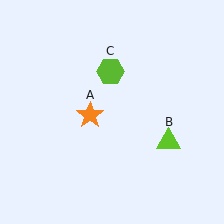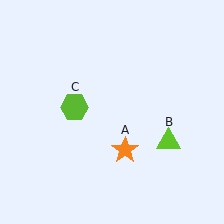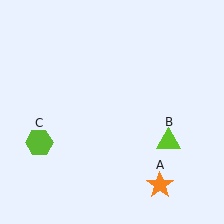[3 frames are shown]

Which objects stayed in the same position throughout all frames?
Lime triangle (object B) remained stationary.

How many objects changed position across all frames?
2 objects changed position: orange star (object A), lime hexagon (object C).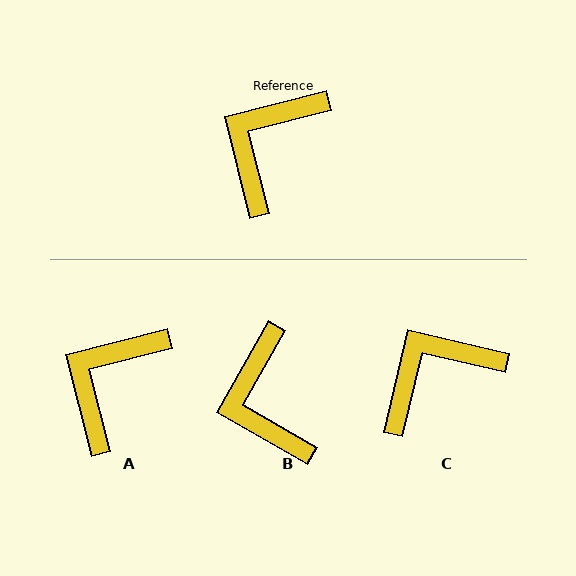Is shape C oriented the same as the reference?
No, it is off by about 27 degrees.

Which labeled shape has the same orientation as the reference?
A.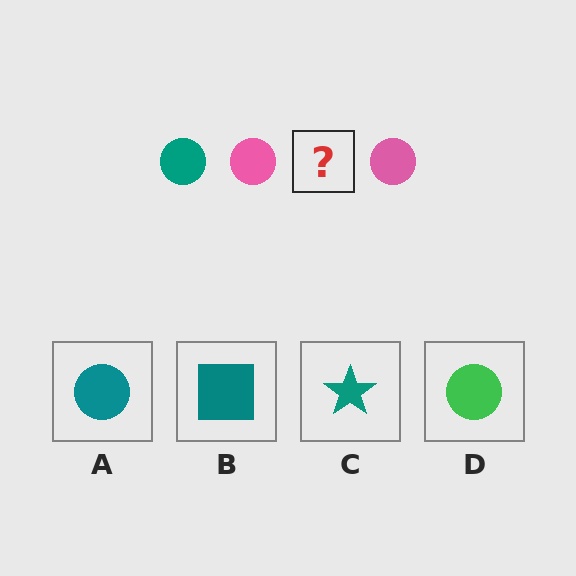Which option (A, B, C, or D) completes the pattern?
A.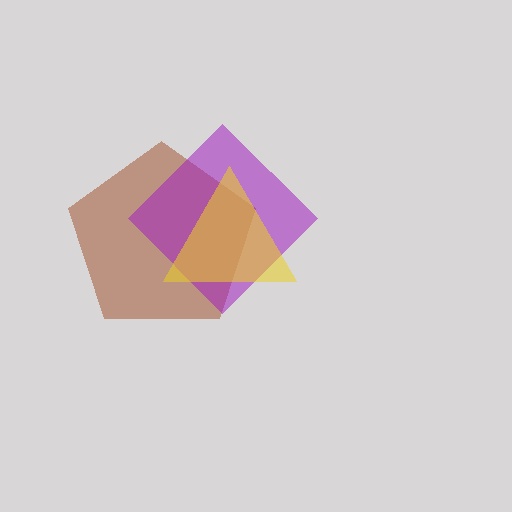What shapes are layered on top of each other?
The layered shapes are: a brown pentagon, a purple diamond, a yellow triangle.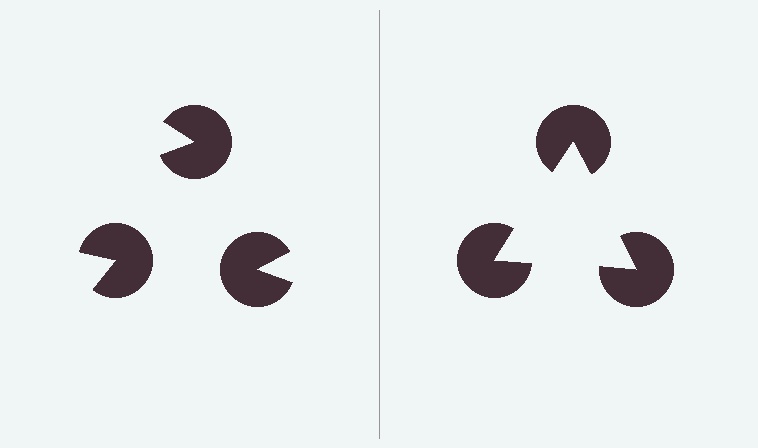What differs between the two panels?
The pac-man discs are positioned identically on both sides; only the wedge orientations differ. On the right they align to a triangle; on the left they are misaligned.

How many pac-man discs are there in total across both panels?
6 — 3 on each side.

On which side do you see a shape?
An illusory triangle appears on the right side. On the left side the wedge cuts are rotated, so no coherent shape forms.